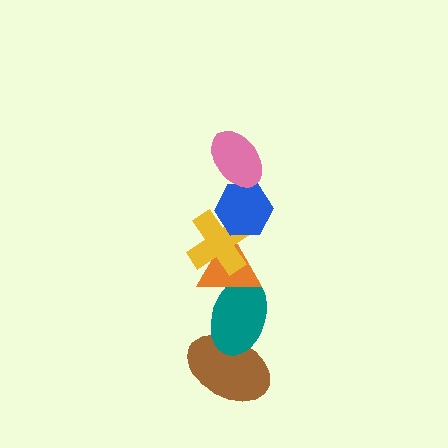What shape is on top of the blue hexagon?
The pink ellipse is on top of the blue hexagon.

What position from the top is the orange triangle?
The orange triangle is 4th from the top.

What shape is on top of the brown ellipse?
The teal ellipse is on top of the brown ellipse.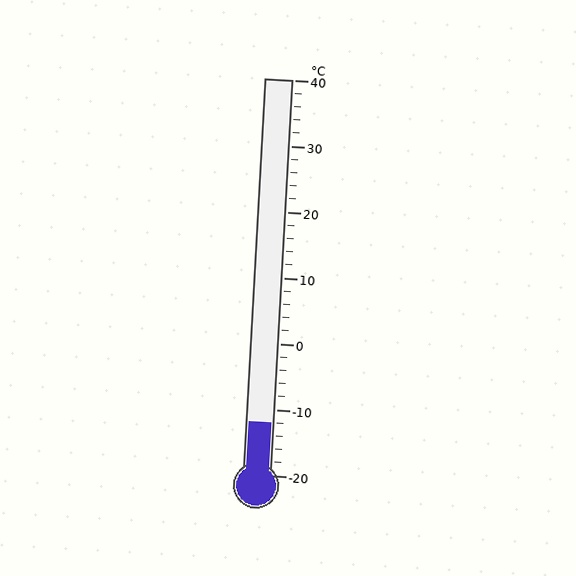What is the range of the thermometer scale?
The thermometer scale ranges from -20°C to 40°C.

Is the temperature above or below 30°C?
The temperature is below 30°C.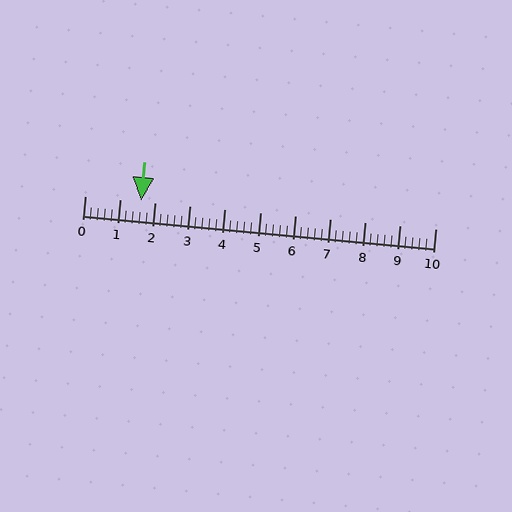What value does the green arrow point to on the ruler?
The green arrow points to approximately 1.6.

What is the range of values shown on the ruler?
The ruler shows values from 0 to 10.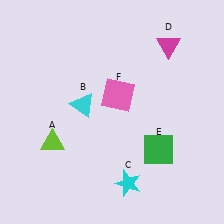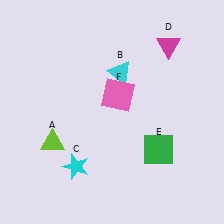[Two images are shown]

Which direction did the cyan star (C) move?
The cyan star (C) moved left.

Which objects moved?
The objects that moved are: the cyan triangle (B), the cyan star (C).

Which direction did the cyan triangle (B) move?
The cyan triangle (B) moved right.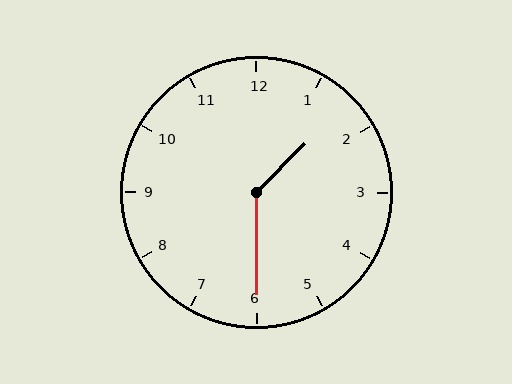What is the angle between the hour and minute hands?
Approximately 135 degrees.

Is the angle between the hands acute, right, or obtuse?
It is obtuse.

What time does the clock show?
1:30.